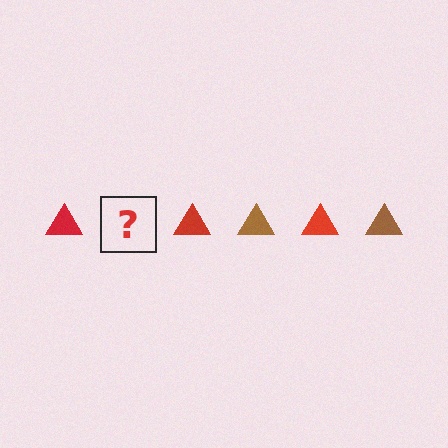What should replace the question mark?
The question mark should be replaced with a brown triangle.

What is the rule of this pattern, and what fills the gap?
The rule is that the pattern cycles through red, brown triangles. The gap should be filled with a brown triangle.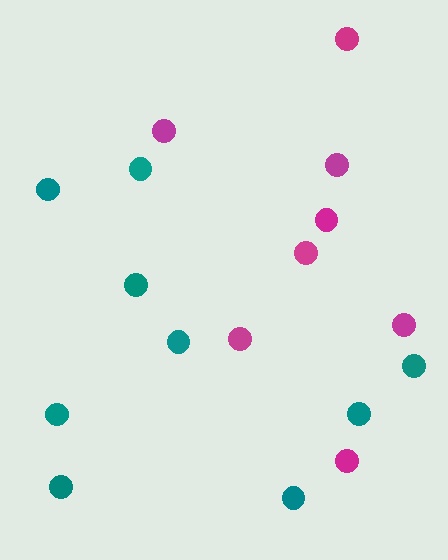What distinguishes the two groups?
There are 2 groups: one group of magenta circles (8) and one group of teal circles (9).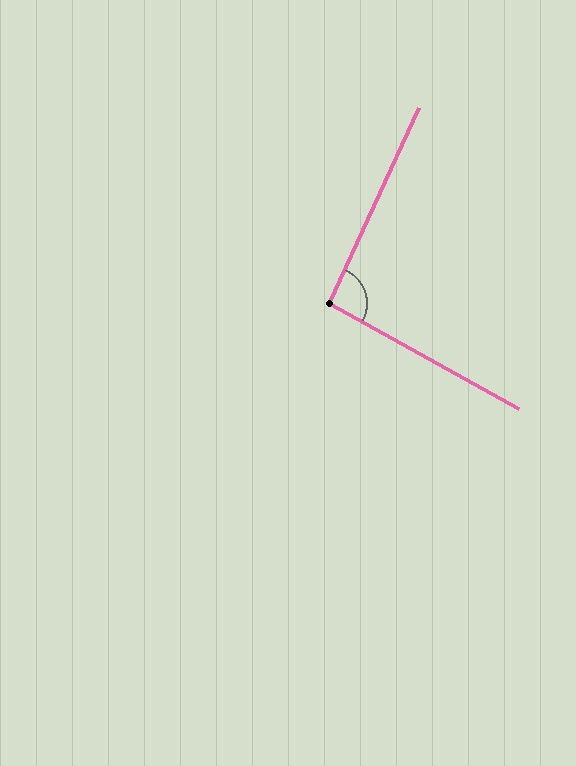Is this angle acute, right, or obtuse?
It is approximately a right angle.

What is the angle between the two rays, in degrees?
Approximately 94 degrees.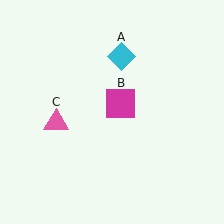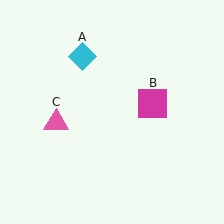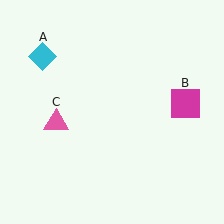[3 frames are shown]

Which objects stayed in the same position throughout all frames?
Pink triangle (object C) remained stationary.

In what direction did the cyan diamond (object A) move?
The cyan diamond (object A) moved left.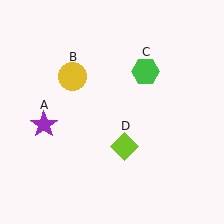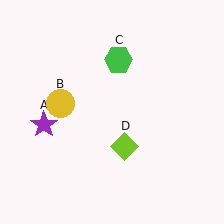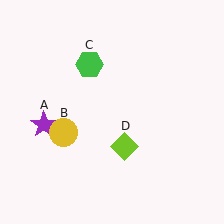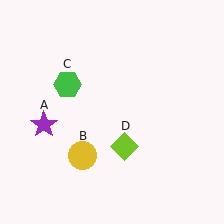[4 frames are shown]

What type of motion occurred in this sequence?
The yellow circle (object B), green hexagon (object C) rotated counterclockwise around the center of the scene.